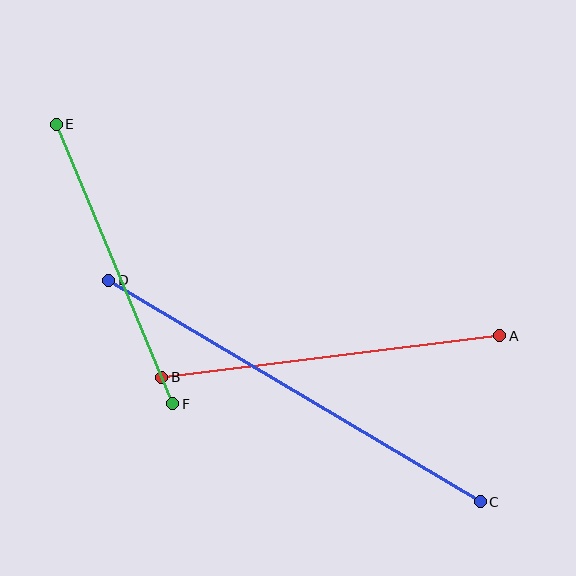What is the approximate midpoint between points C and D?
The midpoint is at approximately (294, 391) pixels.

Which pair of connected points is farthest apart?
Points C and D are farthest apart.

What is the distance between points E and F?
The distance is approximately 303 pixels.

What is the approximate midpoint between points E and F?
The midpoint is at approximately (115, 264) pixels.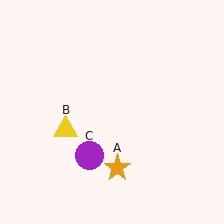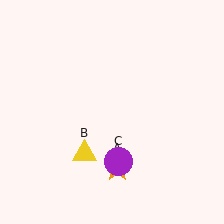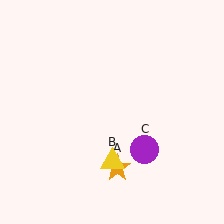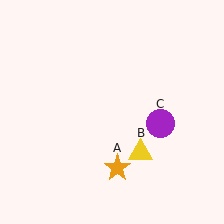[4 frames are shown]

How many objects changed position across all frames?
2 objects changed position: yellow triangle (object B), purple circle (object C).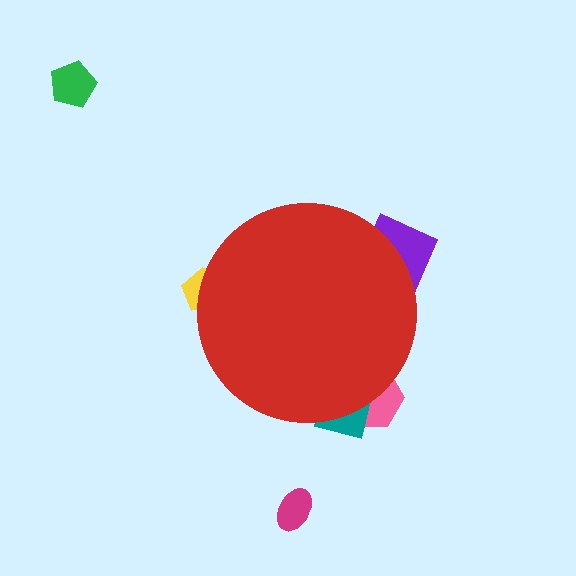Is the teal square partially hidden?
Yes, the teal square is partially hidden behind the red circle.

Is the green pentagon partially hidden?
No, the green pentagon is fully visible.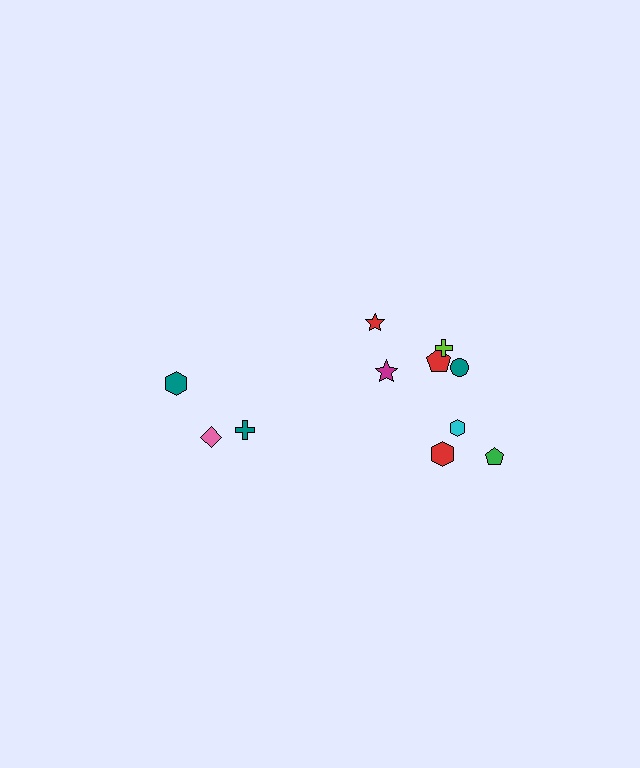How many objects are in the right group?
There are 8 objects.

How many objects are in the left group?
There are 3 objects.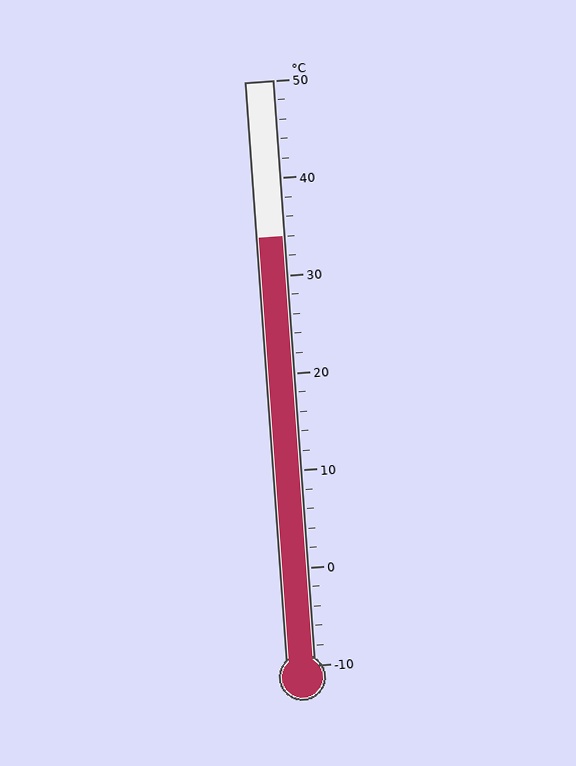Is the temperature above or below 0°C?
The temperature is above 0°C.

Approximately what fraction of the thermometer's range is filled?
The thermometer is filled to approximately 75% of its range.